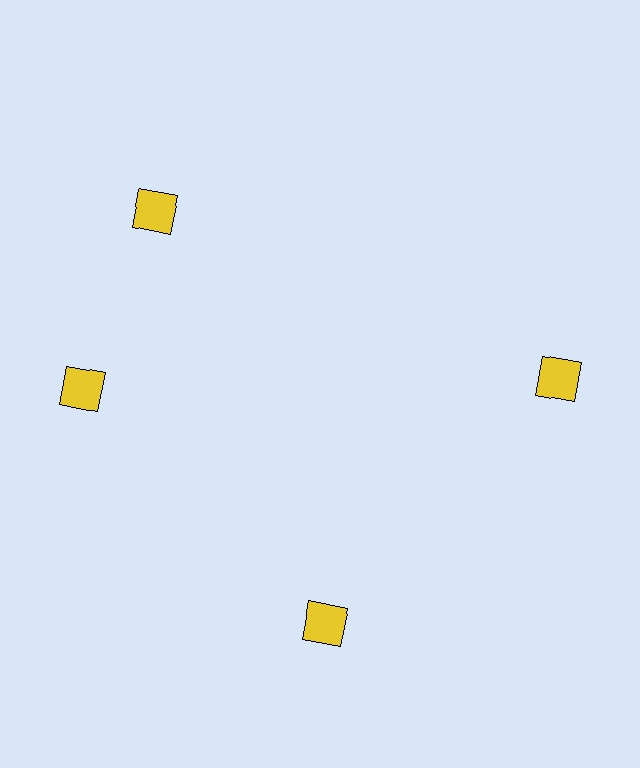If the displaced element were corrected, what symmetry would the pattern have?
It would have 4-fold rotational symmetry — the pattern would map onto itself every 90 degrees.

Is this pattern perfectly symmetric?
No. The 4 yellow squares are arranged in a ring, but one element near the 12 o'clock position is rotated out of alignment along the ring, breaking the 4-fold rotational symmetry.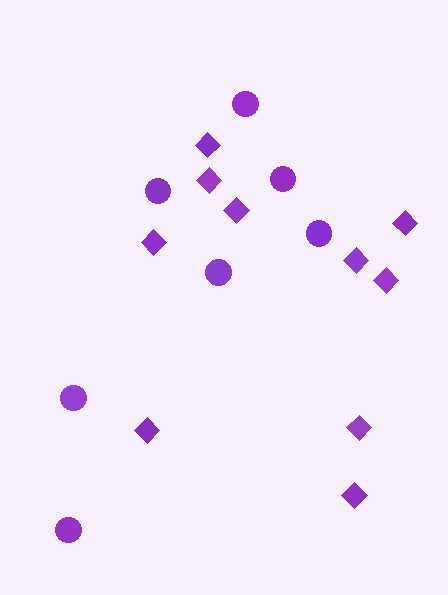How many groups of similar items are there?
There are 2 groups: one group of diamonds (10) and one group of circles (7).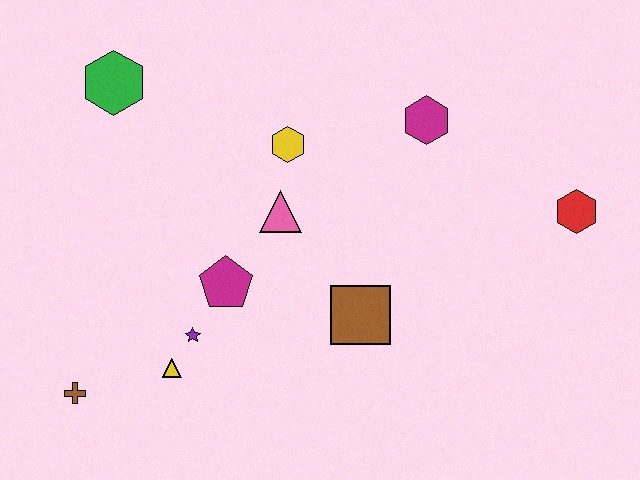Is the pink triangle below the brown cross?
No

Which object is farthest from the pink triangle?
The red hexagon is farthest from the pink triangle.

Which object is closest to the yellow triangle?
The purple star is closest to the yellow triangle.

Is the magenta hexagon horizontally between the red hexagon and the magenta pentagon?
Yes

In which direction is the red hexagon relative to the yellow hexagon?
The red hexagon is to the right of the yellow hexagon.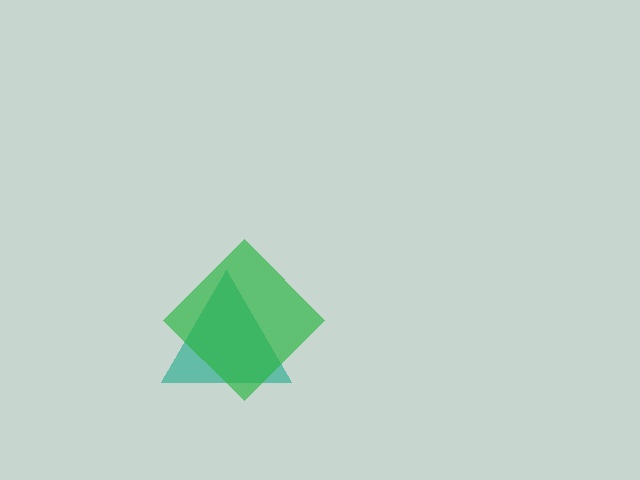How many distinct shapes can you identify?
There are 2 distinct shapes: a teal triangle, a green diamond.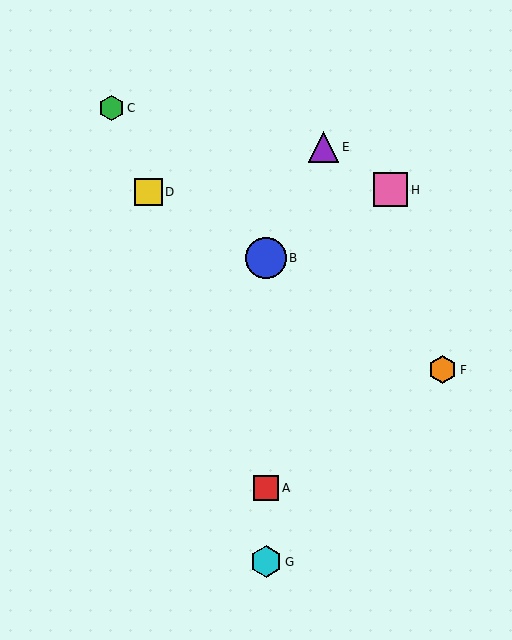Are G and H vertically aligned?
No, G is at x≈266 and H is at x≈390.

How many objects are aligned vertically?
3 objects (A, B, G) are aligned vertically.